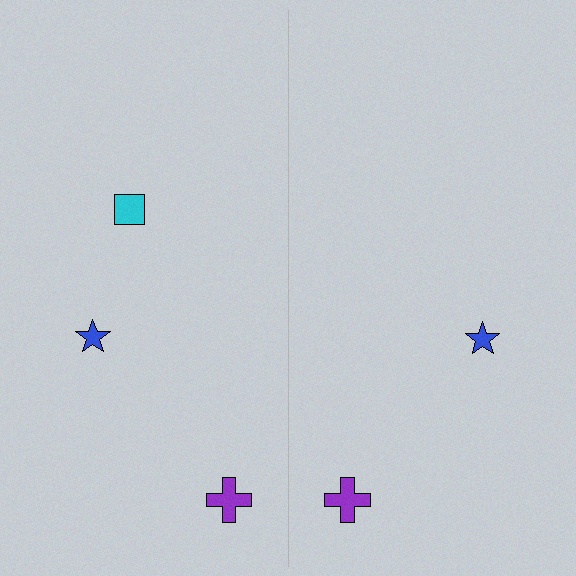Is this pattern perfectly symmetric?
No, the pattern is not perfectly symmetric. A cyan square is missing from the right side.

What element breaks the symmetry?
A cyan square is missing from the right side.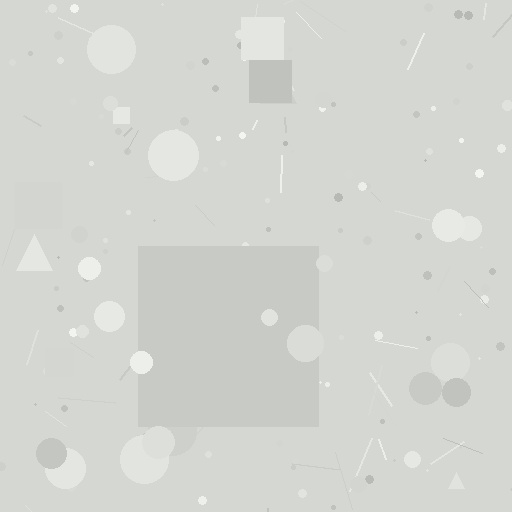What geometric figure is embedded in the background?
A square is embedded in the background.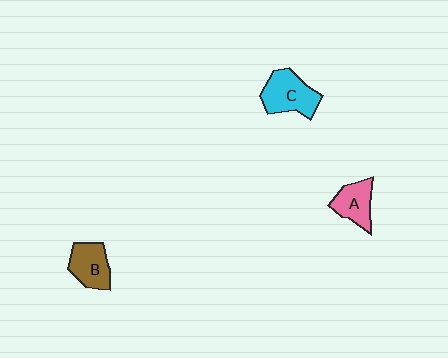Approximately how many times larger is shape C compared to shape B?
Approximately 1.2 times.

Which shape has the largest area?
Shape C (cyan).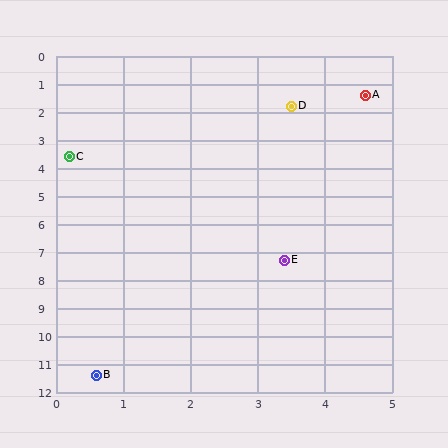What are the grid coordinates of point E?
Point E is at approximately (3.4, 7.3).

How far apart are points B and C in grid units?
Points B and C are about 7.8 grid units apart.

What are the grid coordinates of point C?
Point C is at approximately (0.2, 3.6).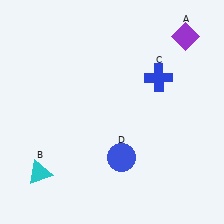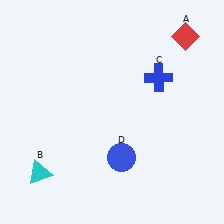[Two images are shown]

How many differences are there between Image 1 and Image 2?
There is 1 difference between the two images.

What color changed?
The diamond (A) changed from purple in Image 1 to red in Image 2.